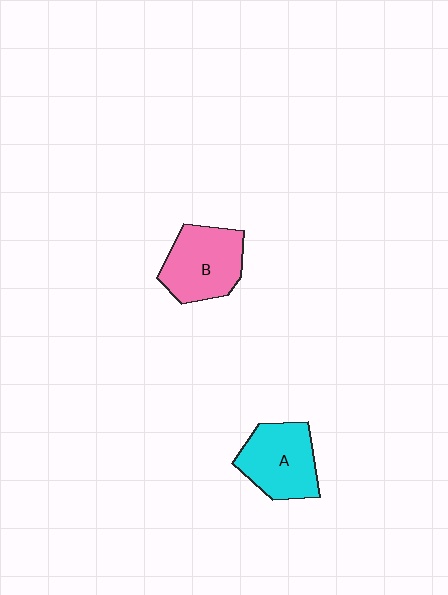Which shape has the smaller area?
Shape A (cyan).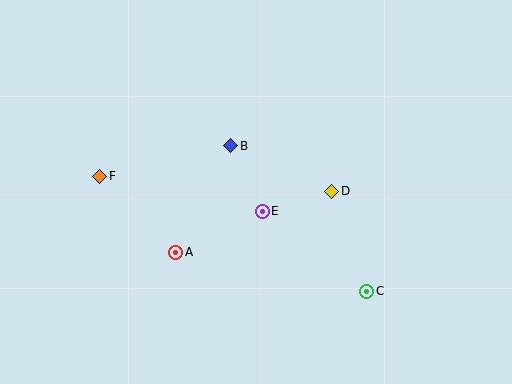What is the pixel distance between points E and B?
The distance between E and B is 73 pixels.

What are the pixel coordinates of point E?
Point E is at (262, 211).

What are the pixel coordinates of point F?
Point F is at (100, 176).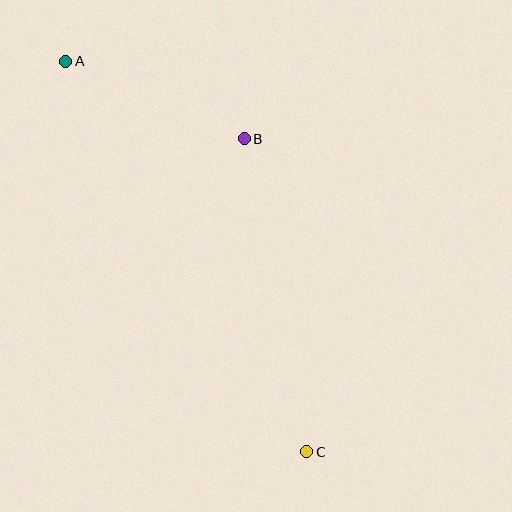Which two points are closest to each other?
Points A and B are closest to each other.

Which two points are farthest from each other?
Points A and C are farthest from each other.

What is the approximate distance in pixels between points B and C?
The distance between B and C is approximately 319 pixels.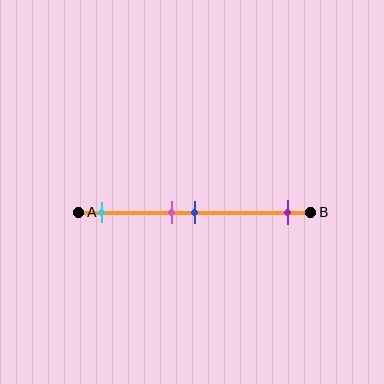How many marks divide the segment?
There are 4 marks dividing the segment.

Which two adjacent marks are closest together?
The pink and blue marks are the closest adjacent pair.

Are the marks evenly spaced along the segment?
No, the marks are not evenly spaced.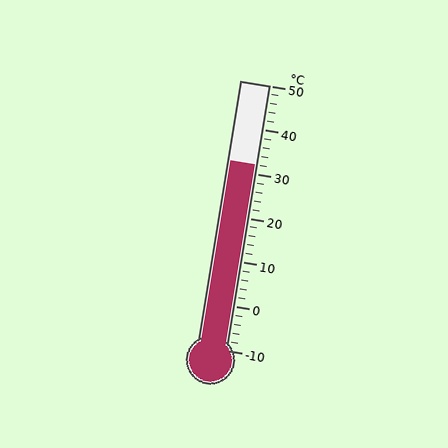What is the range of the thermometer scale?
The thermometer scale ranges from -10°C to 50°C.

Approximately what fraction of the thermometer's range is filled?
The thermometer is filled to approximately 70% of its range.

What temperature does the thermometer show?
The thermometer shows approximately 32°C.